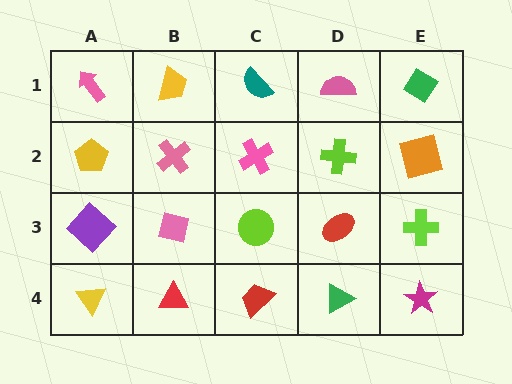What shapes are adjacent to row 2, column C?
A teal semicircle (row 1, column C), a lime circle (row 3, column C), a pink cross (row 2, column B), a lime cross (row 2, column D).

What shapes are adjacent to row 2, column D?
A pink semicircle (row 1, column D), a red ellipse (row 3, column D), a pink cross (row 2, column C), an orange square (row 2, column E).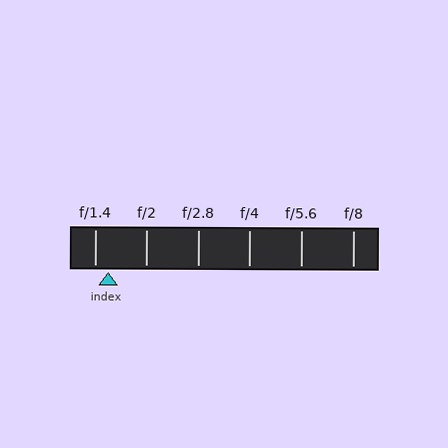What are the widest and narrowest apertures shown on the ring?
The widest aperture shown is f/1.4 and the narrowest is f/8.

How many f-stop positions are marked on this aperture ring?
There are 6 f-stop positions marked.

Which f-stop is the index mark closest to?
The index mark is closest to f/1.4.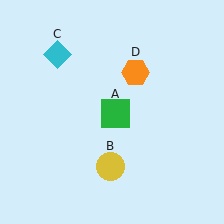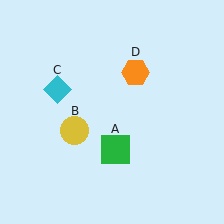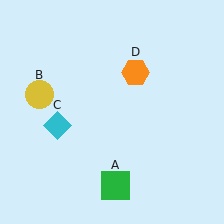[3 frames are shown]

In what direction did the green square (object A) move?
The green square (object A) moved down.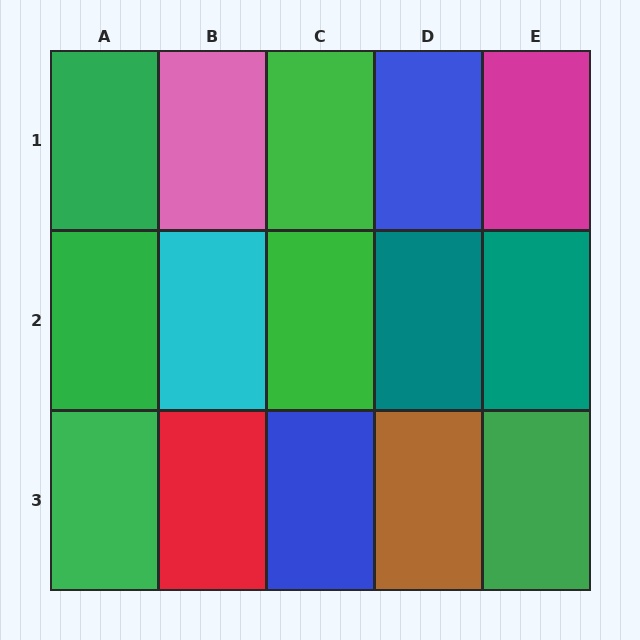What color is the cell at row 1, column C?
Green.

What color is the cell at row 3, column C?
Blue.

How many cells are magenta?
1 cell is magenta.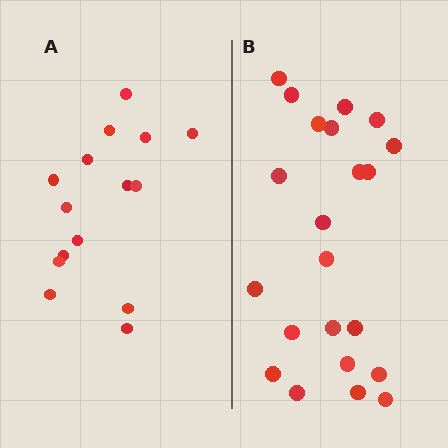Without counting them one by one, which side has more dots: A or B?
Region B (the right region) has more dots.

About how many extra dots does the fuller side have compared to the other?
Region B has roughly 8 or so more dots than region A.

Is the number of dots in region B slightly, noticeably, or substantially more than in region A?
Region B has substantially more. The ratio is roughly 1.5 to 1.